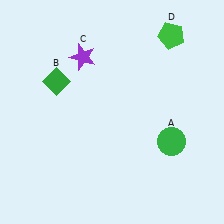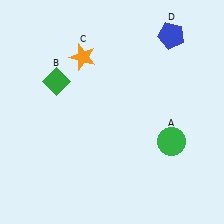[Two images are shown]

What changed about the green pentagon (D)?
In Image 1, D is green. In Image 2, it changed to blue.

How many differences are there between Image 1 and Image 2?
There are 2 differences between the two images.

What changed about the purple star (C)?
In Image 1, C is purple. In Image 2, it changed to orange.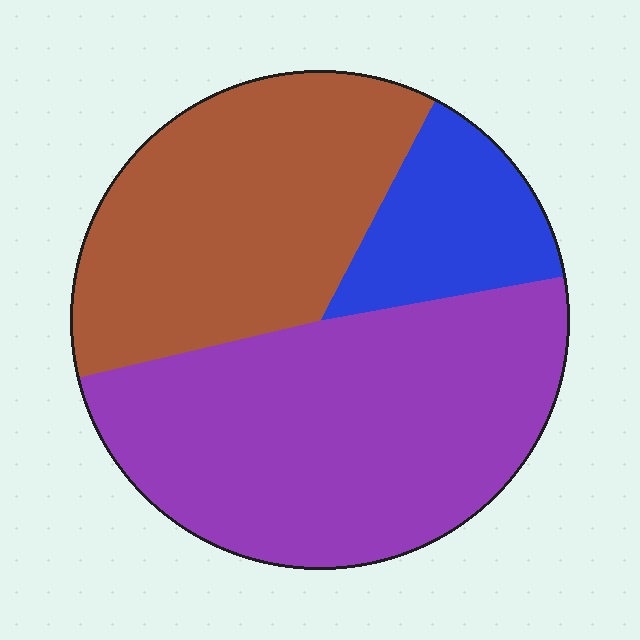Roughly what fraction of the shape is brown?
Brown covers 37% of the shape.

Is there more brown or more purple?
Purple.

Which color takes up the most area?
Purple, at roughly 50%.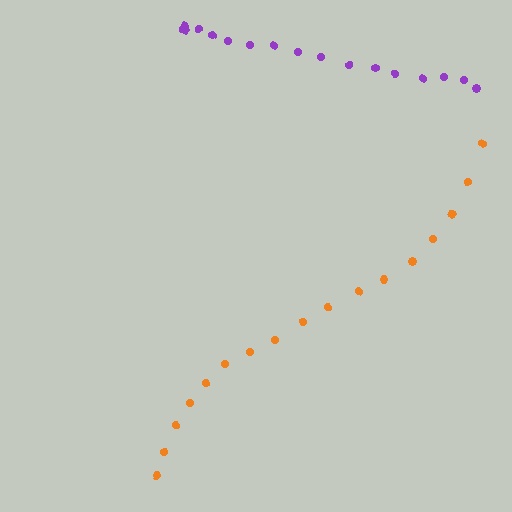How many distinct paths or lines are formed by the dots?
There are 2 distinct paths.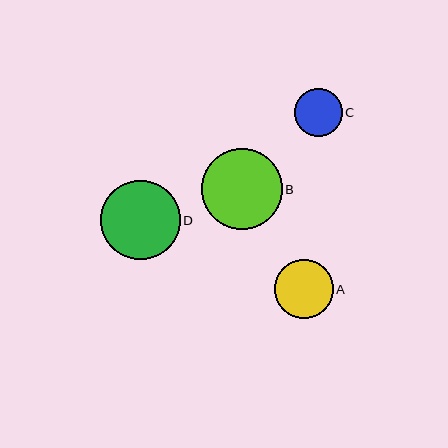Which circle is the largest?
Circle B is the largest with a size of approximately 81 pixels.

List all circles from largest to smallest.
From largest to smallest: B, D, A, C.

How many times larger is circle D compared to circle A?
Circle D is approximately 1.3 times the size of circle A.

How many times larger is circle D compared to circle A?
Circle D is approximately 1.3 times the size of circle A.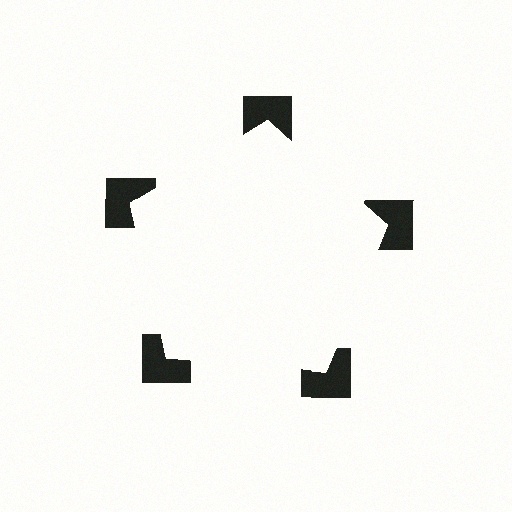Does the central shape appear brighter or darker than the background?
It typically appears slightly brighter than the background, even though no actual brightness change is drawn.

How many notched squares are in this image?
There are 5 — one at each vertex of the illusory pentagon.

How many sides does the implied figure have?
5 sides.